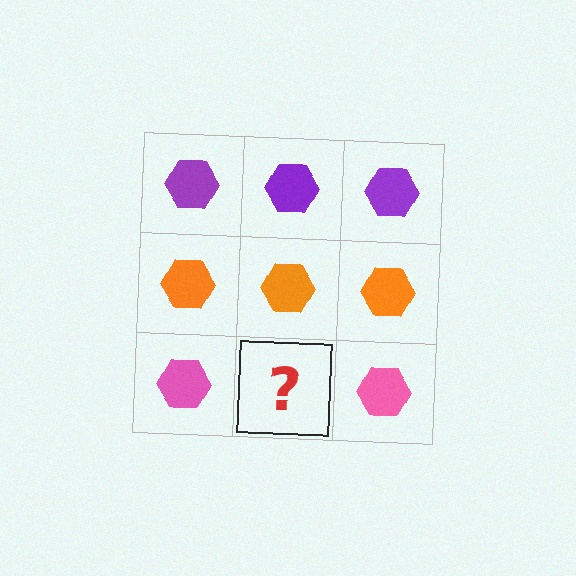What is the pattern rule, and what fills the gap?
The rule is that each row has a consistent color. The gap should be filled with a pink hexagon.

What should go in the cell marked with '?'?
The missing cell should contain a pink hexagon.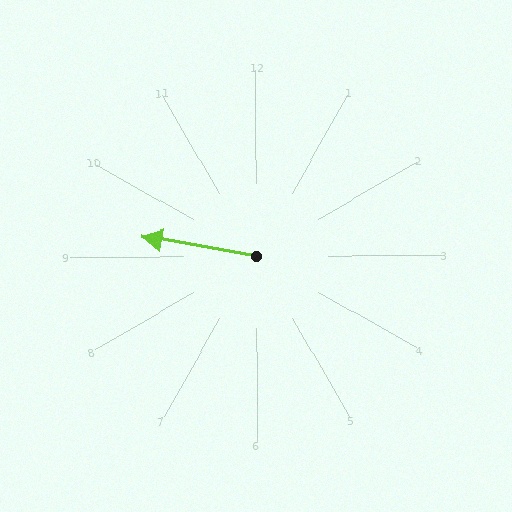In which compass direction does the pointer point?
West.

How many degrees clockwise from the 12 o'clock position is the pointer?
Approximately 280 degrees.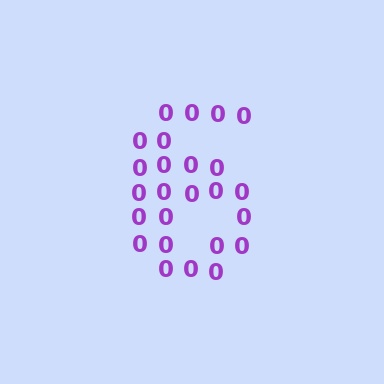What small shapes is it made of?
It is made of small digit 0's.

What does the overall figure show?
The overall figure shows the digit 6.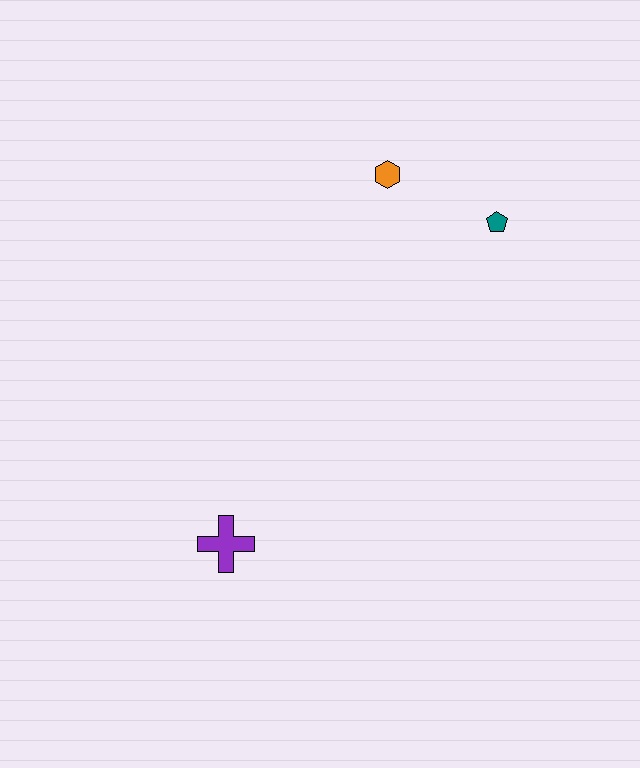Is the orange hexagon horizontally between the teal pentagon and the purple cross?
Yes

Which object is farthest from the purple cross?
The teal pentagon is farthest from the purple cross.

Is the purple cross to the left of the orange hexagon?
Yes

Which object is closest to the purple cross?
The orange hexagon is closest to the purple cross.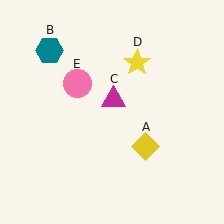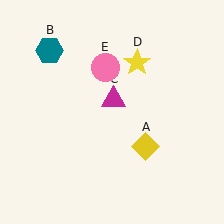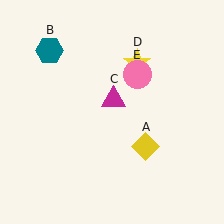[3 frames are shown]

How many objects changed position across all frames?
1 object changed position: pink circle (object E).